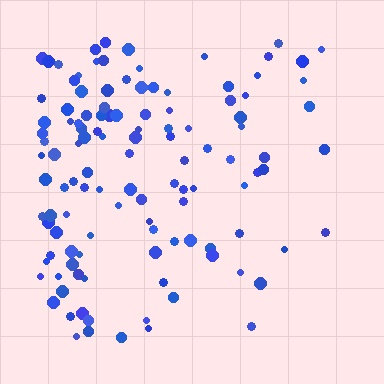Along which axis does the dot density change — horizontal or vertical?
Horizontal.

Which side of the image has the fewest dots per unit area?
The right.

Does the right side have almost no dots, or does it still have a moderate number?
Still a moderate number, just noticeably fewer than the left.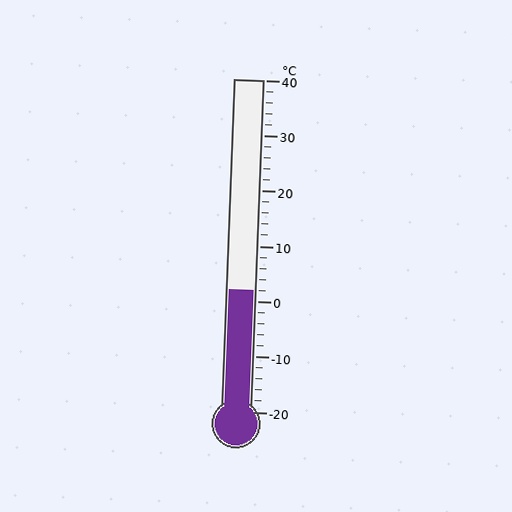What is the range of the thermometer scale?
The thermometer scale ranges from -20°C to 40°C.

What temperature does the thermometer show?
The thermometer shows approximately 2°C.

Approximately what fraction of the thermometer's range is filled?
The thermometer is filled to approximately 35% of its range.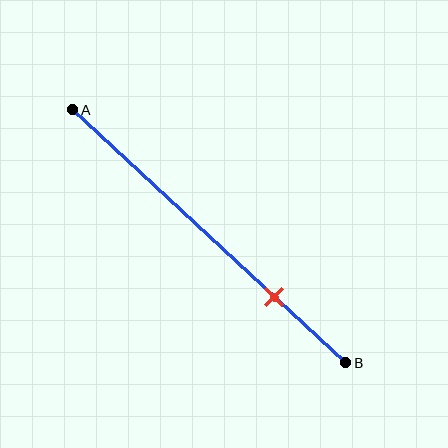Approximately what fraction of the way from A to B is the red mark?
The red mark is approximately 75% of the way from A to B.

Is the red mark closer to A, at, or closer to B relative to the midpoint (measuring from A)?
The red mark is closer to point B than the midpoint of segment AB.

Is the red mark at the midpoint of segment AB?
No, the mark is at about 75% from A, not at the 50% midpoint.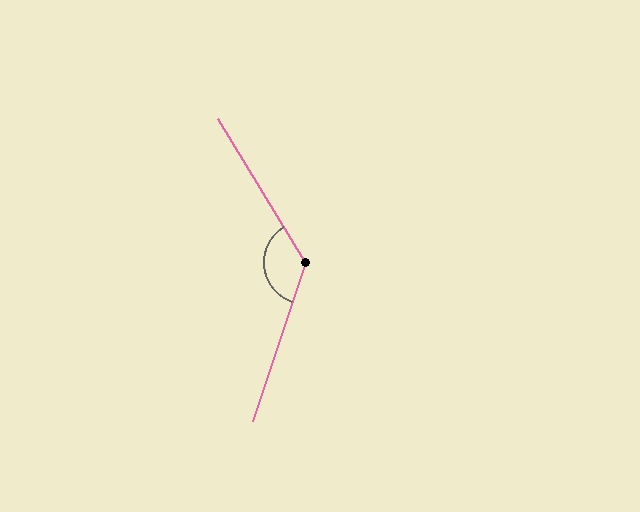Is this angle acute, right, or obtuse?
It is obtuse.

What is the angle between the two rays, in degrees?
Approximately 130 degrees.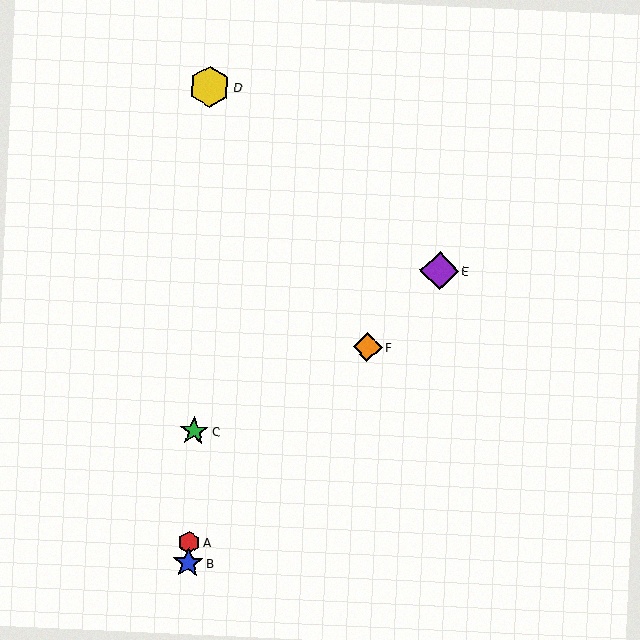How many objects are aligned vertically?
4 objects (A, B, C, D) are aligned vertically.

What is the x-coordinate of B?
Object B is at x≈188.